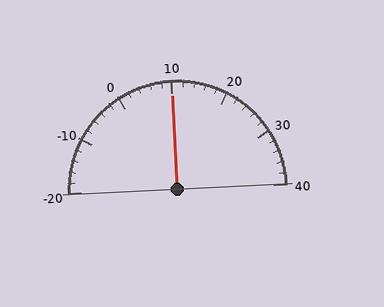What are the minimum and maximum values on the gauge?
The gauge ranges from -20 to 40.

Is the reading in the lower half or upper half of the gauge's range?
The reading is in the upper half of the range (-20 to 40).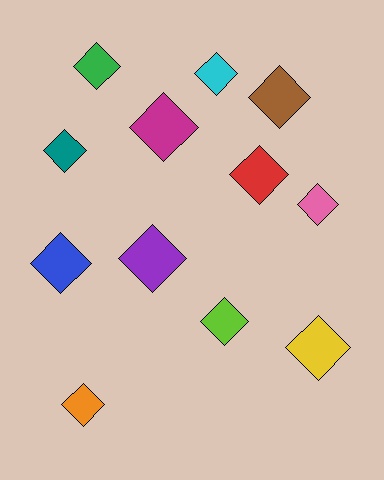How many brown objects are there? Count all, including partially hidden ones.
There is 1 brown object.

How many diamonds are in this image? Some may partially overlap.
There are 12 diamonds.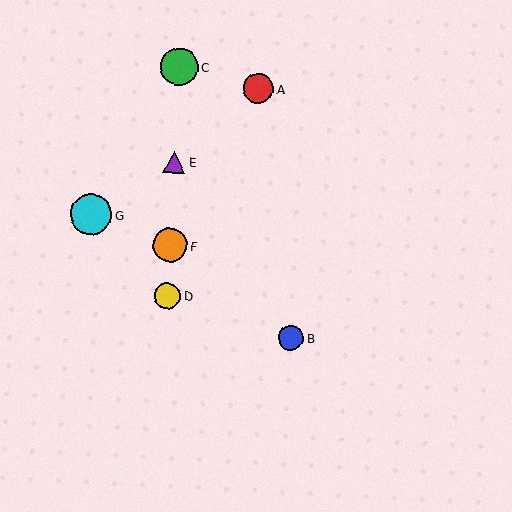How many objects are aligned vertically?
4 objects (C, D, E, F) are aligned vertically.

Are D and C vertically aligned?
Yes, both are at x≈167.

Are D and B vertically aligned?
No, D is at x≈167 and B is at x≈291.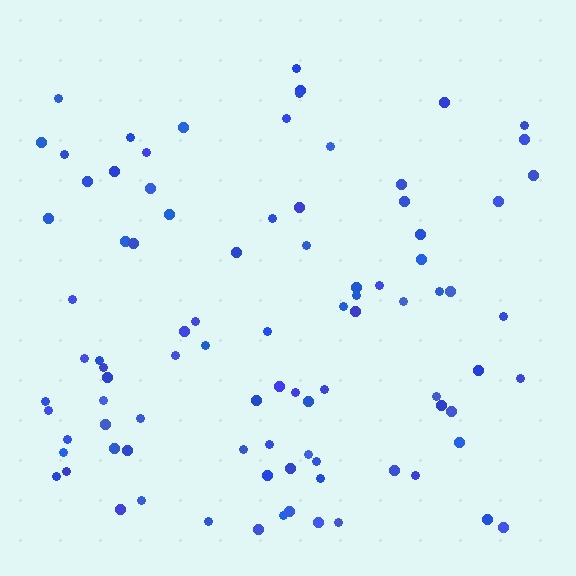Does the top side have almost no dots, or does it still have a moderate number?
Still a moderate number, just noticeably fewer than the bottom.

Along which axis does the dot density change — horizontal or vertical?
Vertical.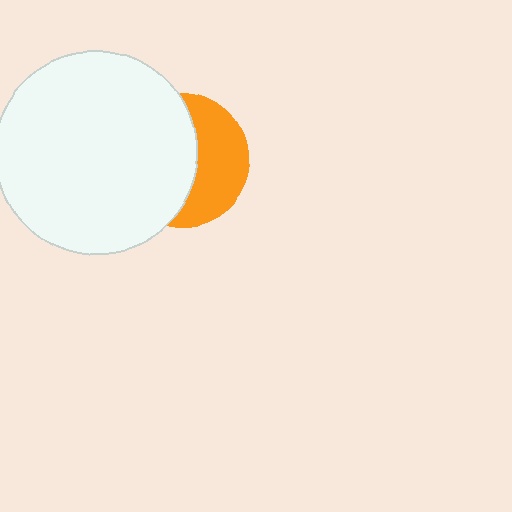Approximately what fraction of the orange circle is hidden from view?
Roughly 58% of the orange circle is hidden behind the white circle.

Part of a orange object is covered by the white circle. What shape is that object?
It is a circle.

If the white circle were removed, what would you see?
You would see the complete orange circle.